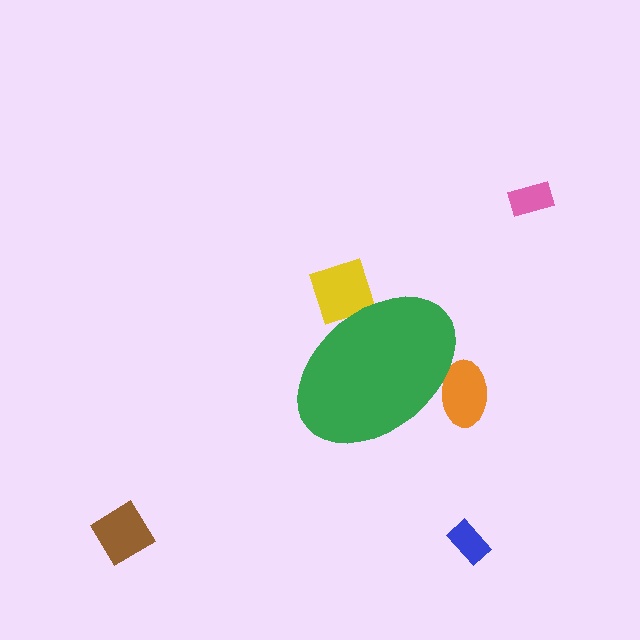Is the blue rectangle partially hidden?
No, the blue rectangle is fully visible.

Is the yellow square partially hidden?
Yes, the yellow square is partially hidden behind the green ellipse.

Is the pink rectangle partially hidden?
No, the pink rectangle is fully visible.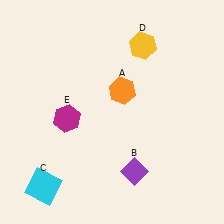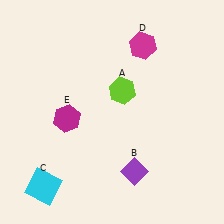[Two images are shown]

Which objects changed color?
A changed from orange to lime. D changed from yellow to magenta.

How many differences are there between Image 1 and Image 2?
There are 2 differences between the two images.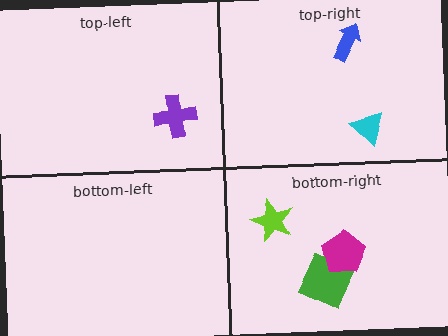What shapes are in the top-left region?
The purple cross.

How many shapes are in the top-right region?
2.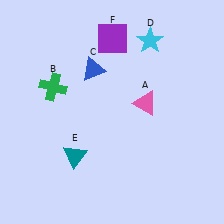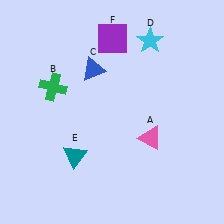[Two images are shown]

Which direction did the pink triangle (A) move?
The pink triangle (A) moved down.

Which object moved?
The pink triangle (A) moved down.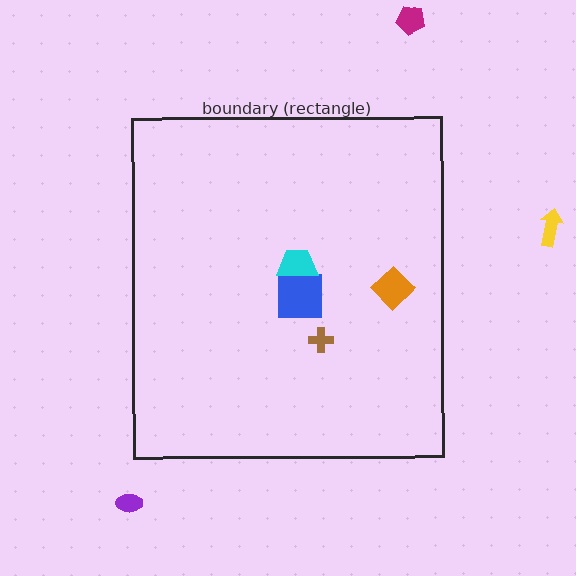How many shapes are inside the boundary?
4 inside, 3 outside.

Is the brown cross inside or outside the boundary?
Inside.